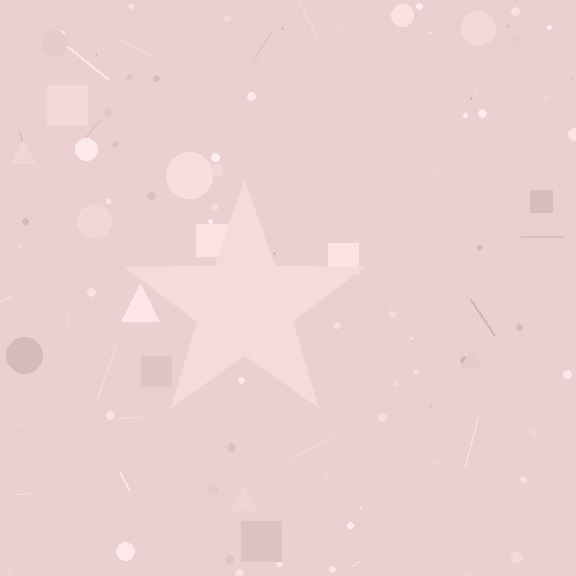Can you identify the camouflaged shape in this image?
The camouflaged shape is a star.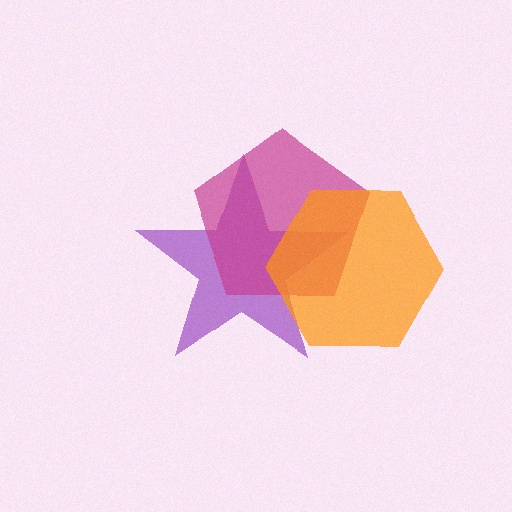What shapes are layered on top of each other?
The layered shapes are: a purple star, a magenta pentagon, an orange hexagon.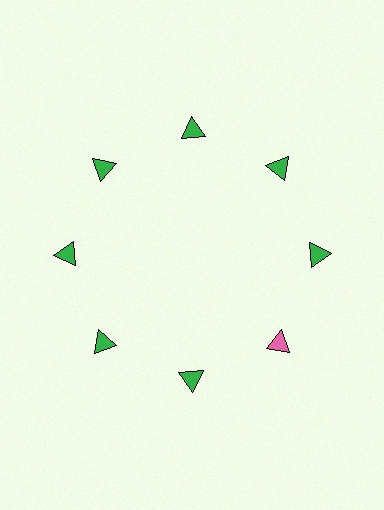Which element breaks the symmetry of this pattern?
The pink triangle at roughly the 4 o'clock position breaks the symmetry. All other shapes are green triangles.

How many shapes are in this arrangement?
There are 8 shapes arranged in a ring pattern.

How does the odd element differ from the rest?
It has a different color: pink instead of green.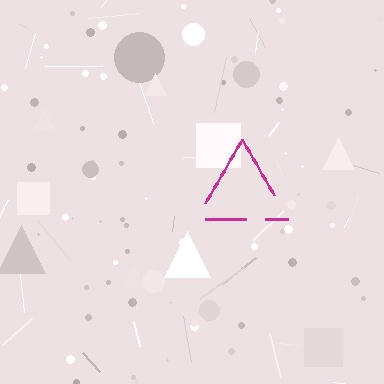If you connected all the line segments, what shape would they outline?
They would outline a triangle.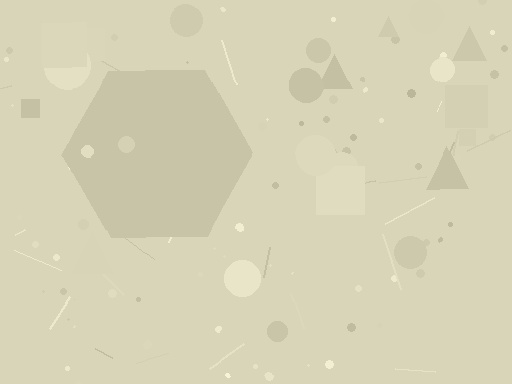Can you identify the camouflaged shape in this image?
The camouflaged shape is a hexagon.